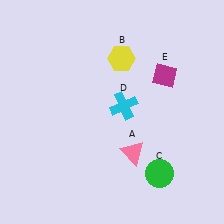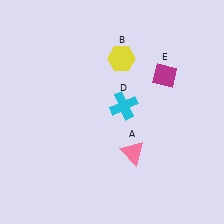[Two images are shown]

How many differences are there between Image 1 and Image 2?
There is 1 difference between the two images.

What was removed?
The green circle (C) was removed in Image 2.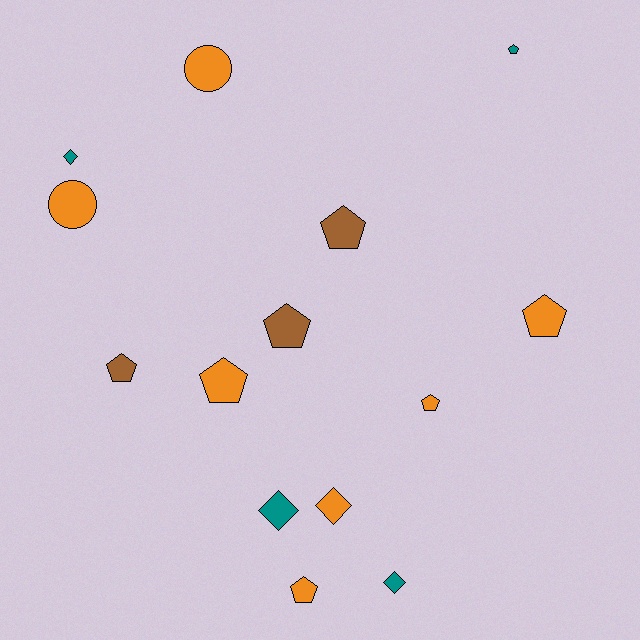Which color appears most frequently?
Orange, with 7 objects.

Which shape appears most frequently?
Pentagon, with 8 objects.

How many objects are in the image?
There are 14 objects.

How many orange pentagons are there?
There are 4 orange pentagons.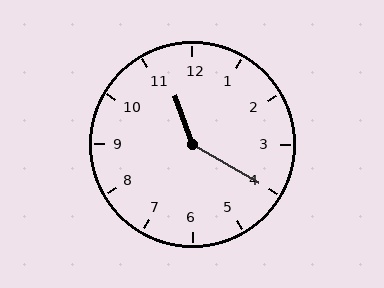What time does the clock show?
11:20.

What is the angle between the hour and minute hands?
Approximately 140 degrees.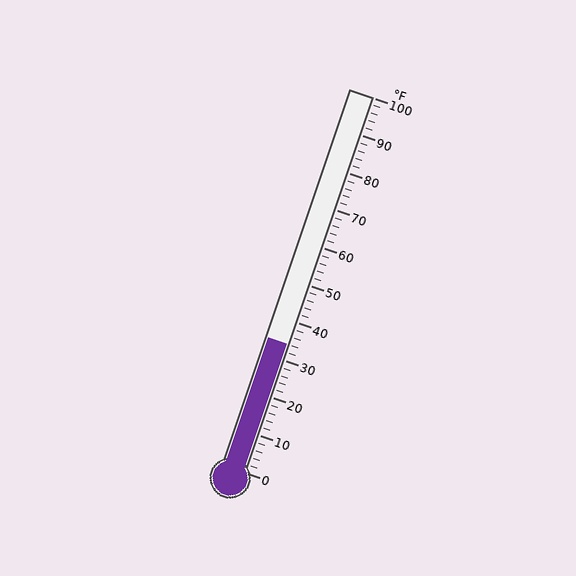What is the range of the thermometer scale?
The thermometer scale ranges from 0°F to 100°F.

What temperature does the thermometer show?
The thermometer shows approximately 34°F.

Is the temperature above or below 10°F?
The temperature is above 10°F.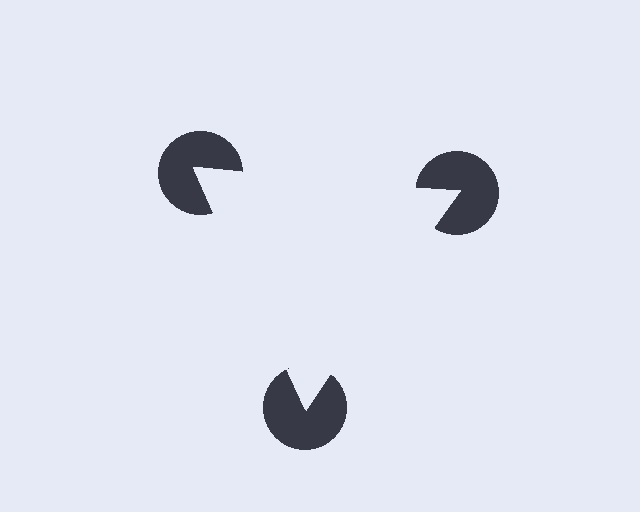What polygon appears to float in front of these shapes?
An illusory triangle — its edges are inferred from the aligned wedge cuts in the pac-man discs, not physically drawn.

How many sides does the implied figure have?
3 sides.